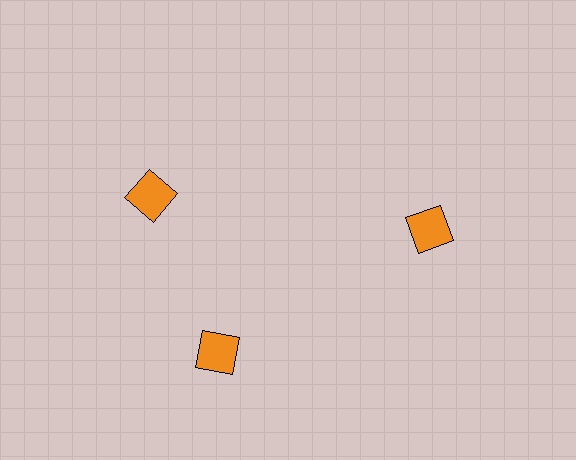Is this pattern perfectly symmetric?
No. The 3 orange squares are arranged in a ring, but one element near the 11 o'clock position is rotated out of alignment along the ring, breaking the 3-fold rotational symmetry.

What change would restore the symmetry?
The symmetry would be restored by rotating it back into even spacing with its neighbors so that all 3 squares sit at equal angles and equal distance from the center.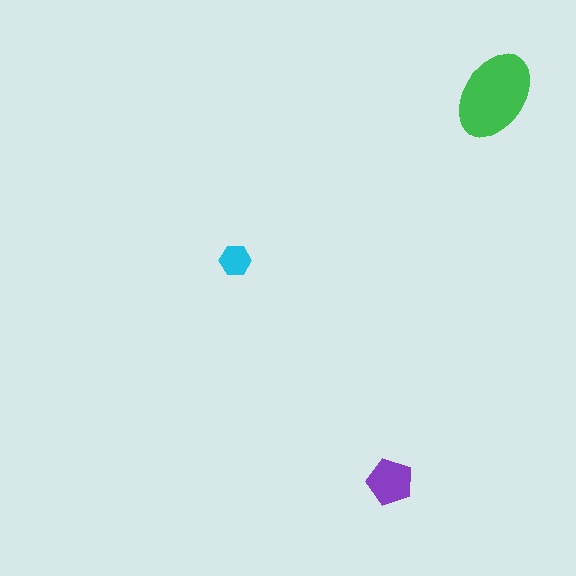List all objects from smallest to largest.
The cyan hexagon, the purple pentagon, the green ellipse.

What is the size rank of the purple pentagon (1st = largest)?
2nd.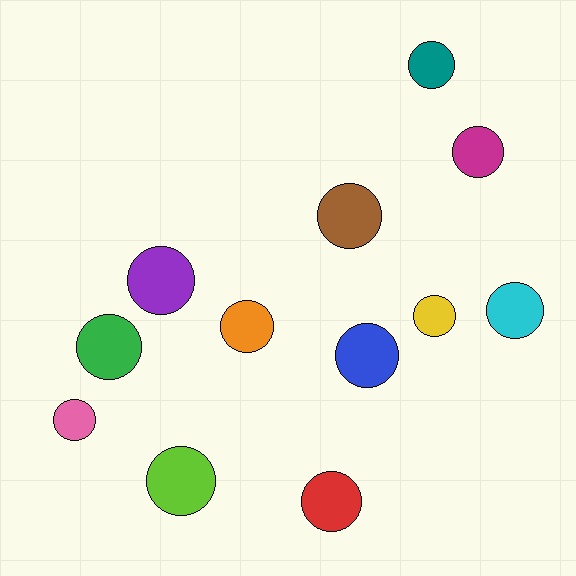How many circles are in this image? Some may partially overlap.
There are 12 circles.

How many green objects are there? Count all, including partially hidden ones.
There is 1 green object.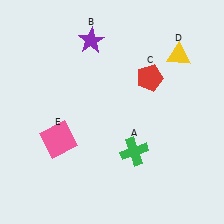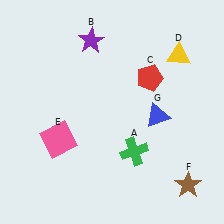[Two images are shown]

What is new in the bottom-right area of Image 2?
A brown star (F) was added in the bottom-right area of Image 2.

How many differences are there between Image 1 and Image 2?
There are 2 differences between the two images.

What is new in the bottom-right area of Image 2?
A blue triangle (G) was added in the bottom-right area of Image 2.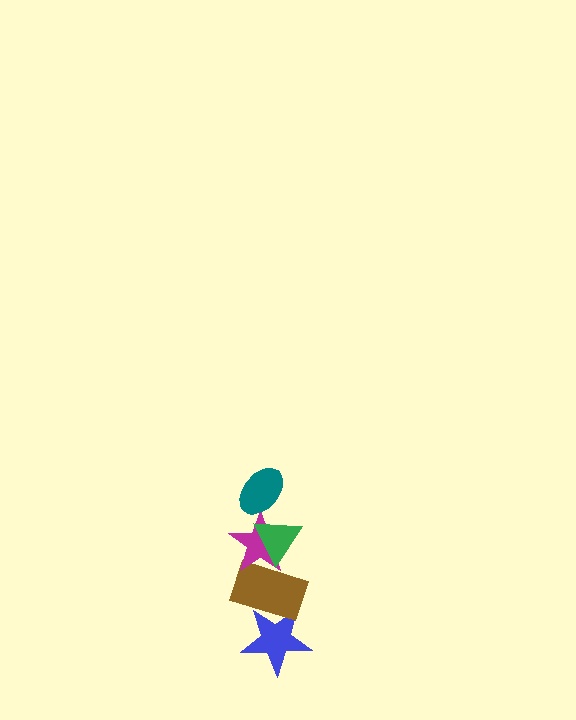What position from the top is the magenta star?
The magenta star is 3rd from the top.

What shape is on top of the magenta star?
The green triangle is on top of the magenta star.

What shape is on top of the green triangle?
The teal ellipse is on top of the green triangle.